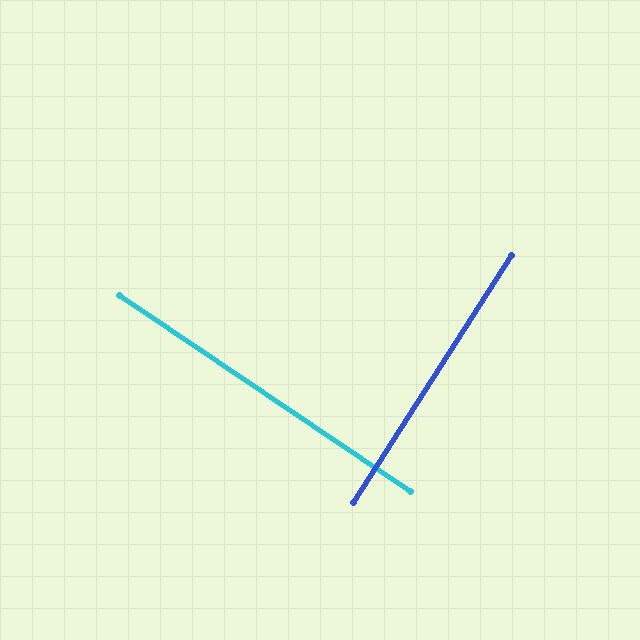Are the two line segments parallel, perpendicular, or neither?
Perpendicular — they meet at approximately 89°.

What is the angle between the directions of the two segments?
Approximately 89 degrees.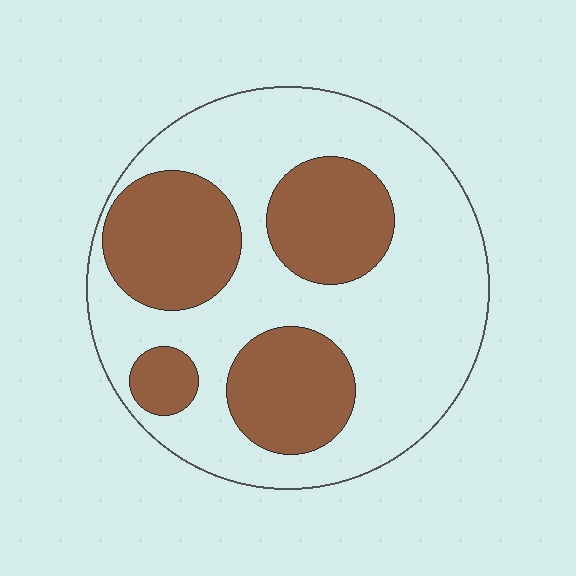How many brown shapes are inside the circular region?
4.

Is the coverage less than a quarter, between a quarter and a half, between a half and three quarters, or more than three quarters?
Between a quarter and a half.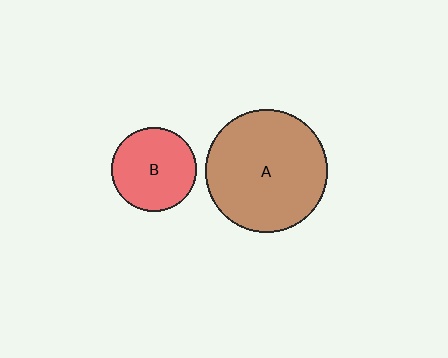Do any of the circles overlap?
No, none of the circles overlap.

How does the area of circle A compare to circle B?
Approximately 2.1 times.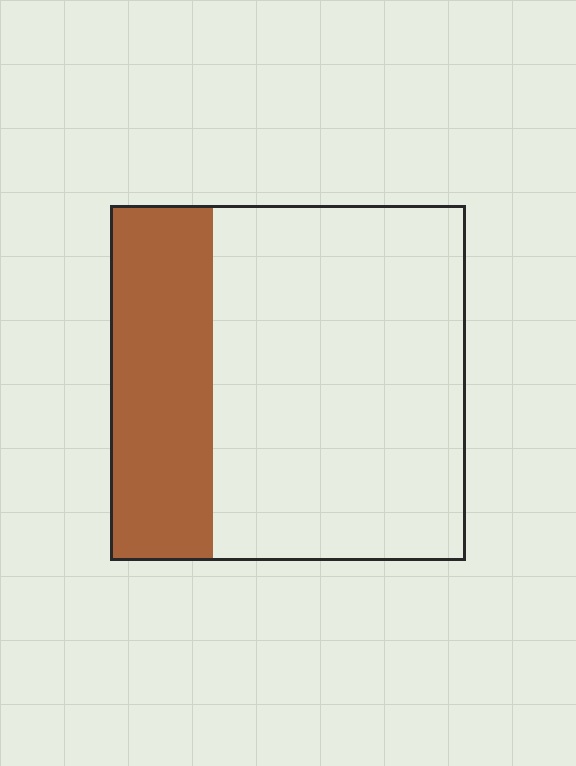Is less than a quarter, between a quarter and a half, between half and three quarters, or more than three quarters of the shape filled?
Between a quarter and a half.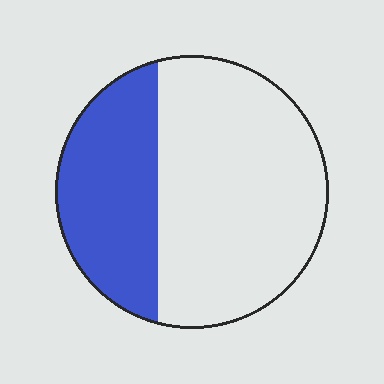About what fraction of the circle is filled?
About one third (1/3).